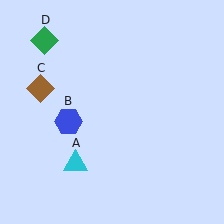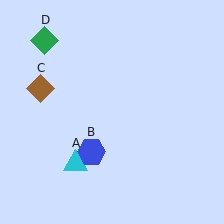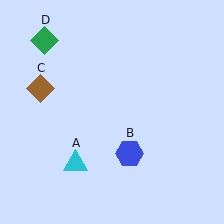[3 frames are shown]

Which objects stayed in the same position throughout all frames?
Cyan triangle (object A) and brown diamond (object C) and green diamond (object D) remained stationary.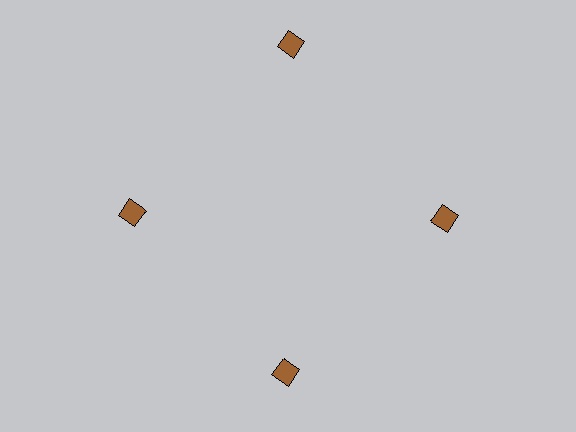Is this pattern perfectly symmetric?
No. The 4 brown diamonds are arranged in a ring, but one element near the 12 o'clock position is pushed outward from the center, breaking the 4-fold rotational symmetry.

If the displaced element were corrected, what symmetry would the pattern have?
It would have 4-fold rotational symmetry — the pattern would map onto itself every 90 degrees.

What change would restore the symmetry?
The symmetry would be restored by moving it inward, back onto the ring so that all 4 diamonds sit at equal angles and equal distance from the center.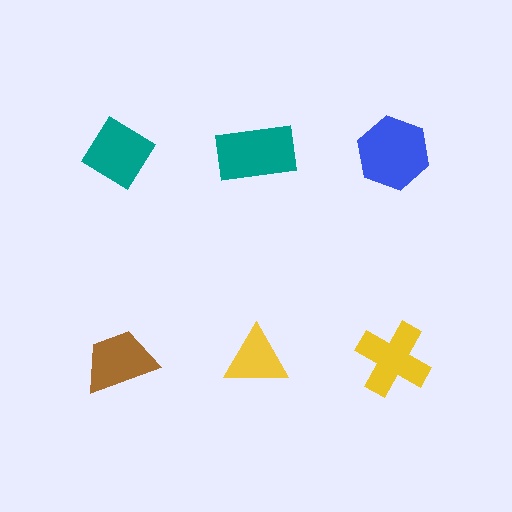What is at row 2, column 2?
A yellow triangle.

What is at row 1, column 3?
A blue hexagon.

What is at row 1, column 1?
A teal diamond.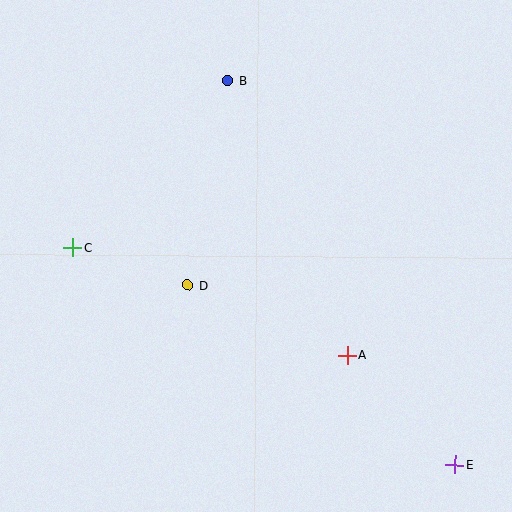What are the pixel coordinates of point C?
Point C is at (73, 247).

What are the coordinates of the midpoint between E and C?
The midpoint between E and C is at (264, 356).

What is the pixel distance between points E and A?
The distance between E and A is 154 pixels.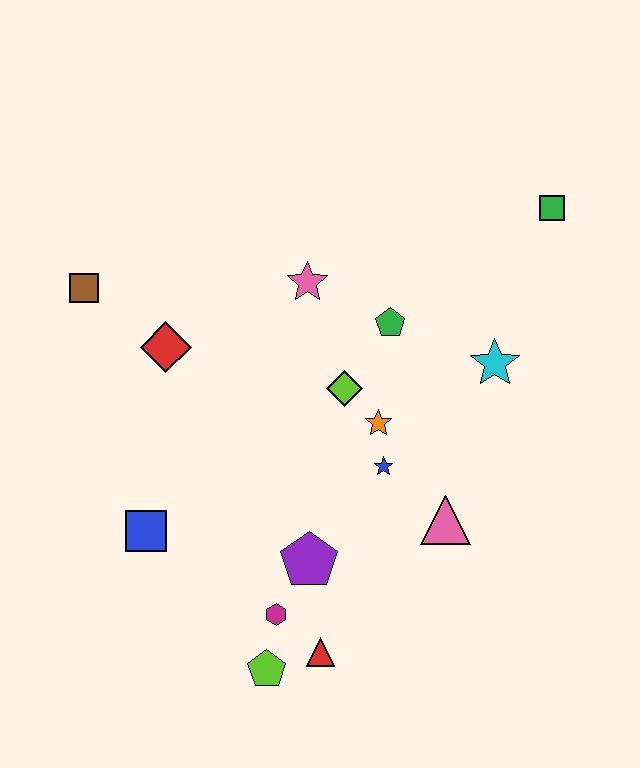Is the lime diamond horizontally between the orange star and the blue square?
Yes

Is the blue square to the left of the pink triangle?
Yes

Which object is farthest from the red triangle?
The green square is farthest from the red triangle.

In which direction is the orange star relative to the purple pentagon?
The orange star is above the purple pentagon.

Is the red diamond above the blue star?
Yes